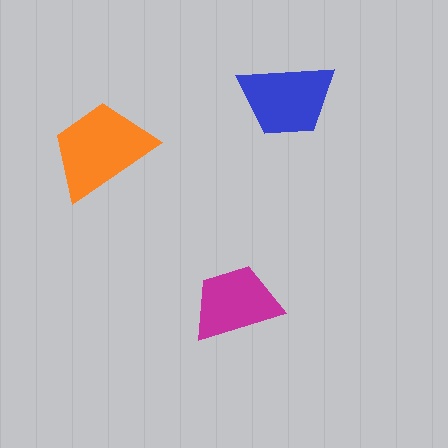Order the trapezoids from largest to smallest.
the orange one, the blue one, the magenta one.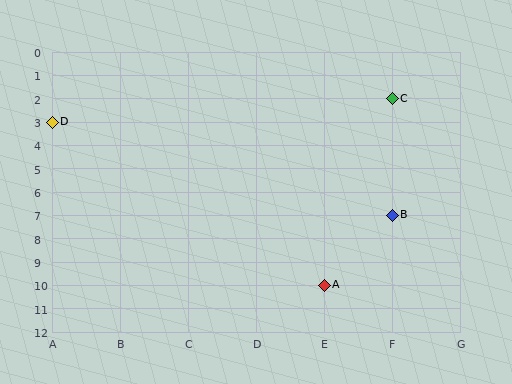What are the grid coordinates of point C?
Point C is at grid coordinates (F, 2).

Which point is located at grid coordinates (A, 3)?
Point D is at (A, 3).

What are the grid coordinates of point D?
Point D is at grid coordinates (A, 3).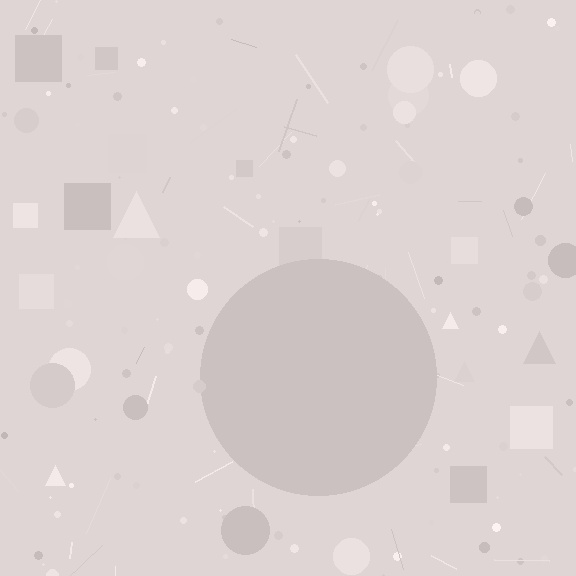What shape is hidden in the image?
A circle is hidden in the image.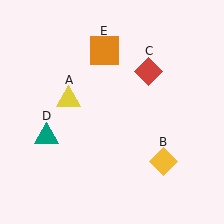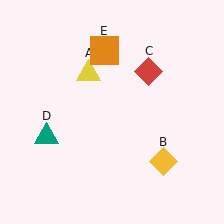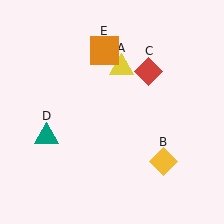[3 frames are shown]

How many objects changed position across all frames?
1 object changed position: yellow triangle (object A).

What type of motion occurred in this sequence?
The yellow triangle (object A) rotated clockwise around the center of the scene.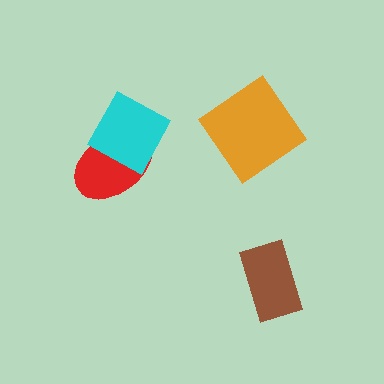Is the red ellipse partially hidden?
Yes, it is partially covered by another shape.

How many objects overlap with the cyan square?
1 object overlaps with the cyan square.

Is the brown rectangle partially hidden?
No, no other shape covers it.